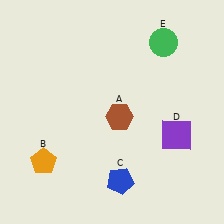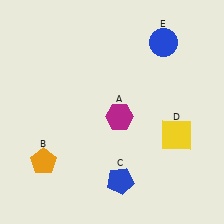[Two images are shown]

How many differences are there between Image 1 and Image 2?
There are 3 differences between the two images.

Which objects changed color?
A changed from brown to magenta. D changed from purple to yellow. E changed from green to blue.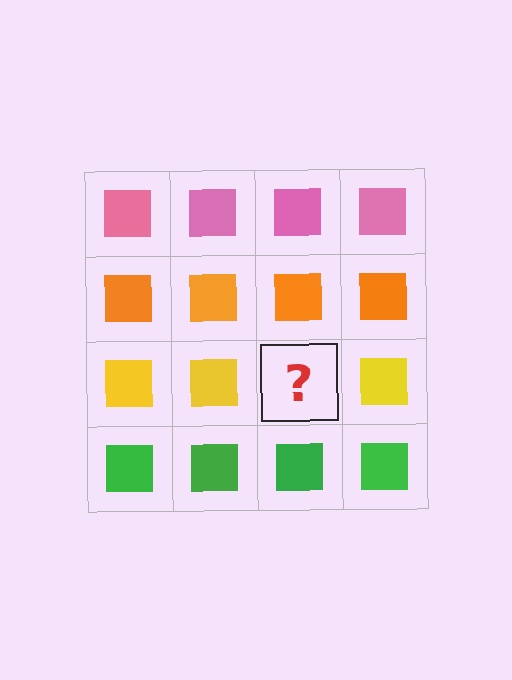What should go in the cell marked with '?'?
The missing cell should contain a yellow square.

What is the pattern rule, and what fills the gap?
The rule is that each row has a consistent color. The gap should be filled with a yellow square.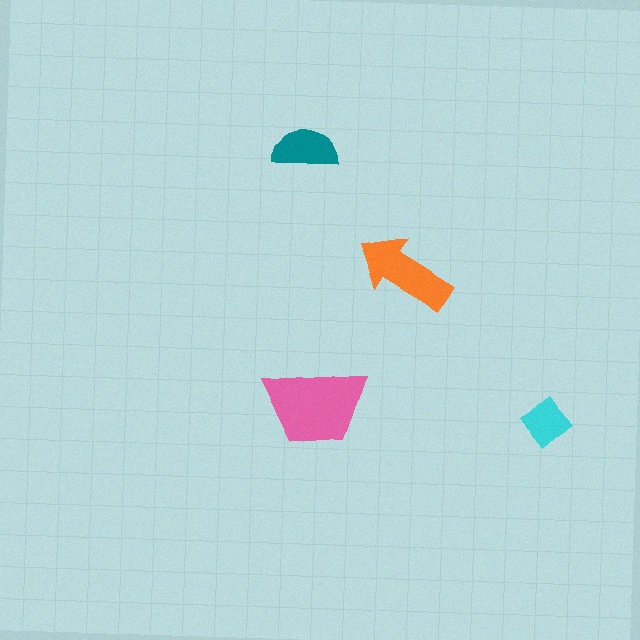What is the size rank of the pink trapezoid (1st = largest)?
1st.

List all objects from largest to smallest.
The pink trapezoid, the orange arrow, the teal semicircle, the cyan diamond.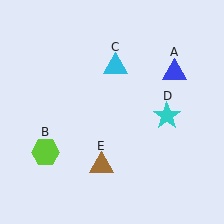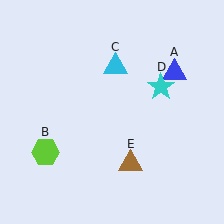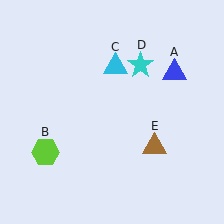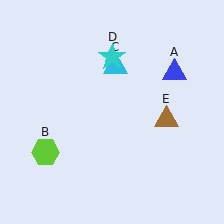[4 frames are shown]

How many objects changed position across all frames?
2 objects changed position: cyan star (object D), brown triangle (object E).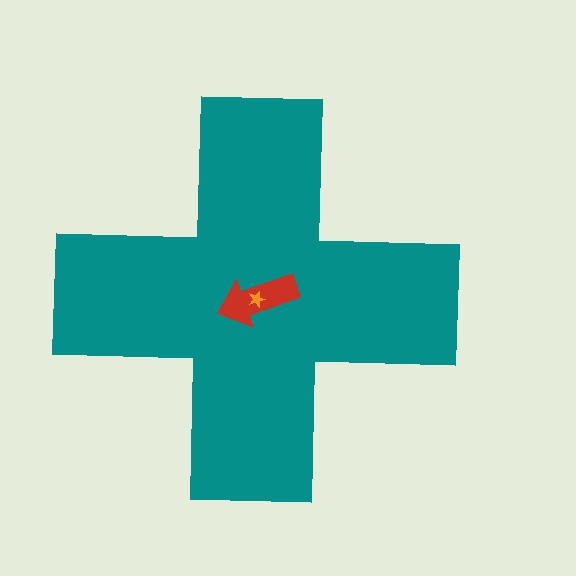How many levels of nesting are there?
3.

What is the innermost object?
The orange star.